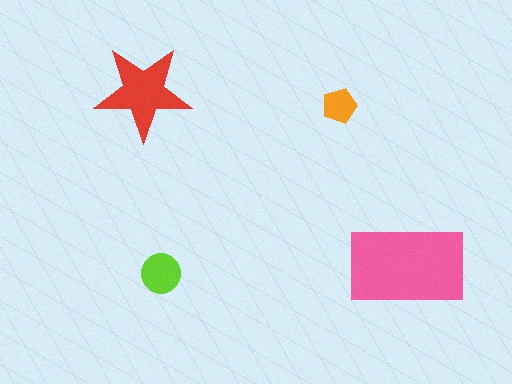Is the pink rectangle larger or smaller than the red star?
Larger.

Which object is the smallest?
The orange pentagon.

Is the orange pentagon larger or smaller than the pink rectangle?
Smaller.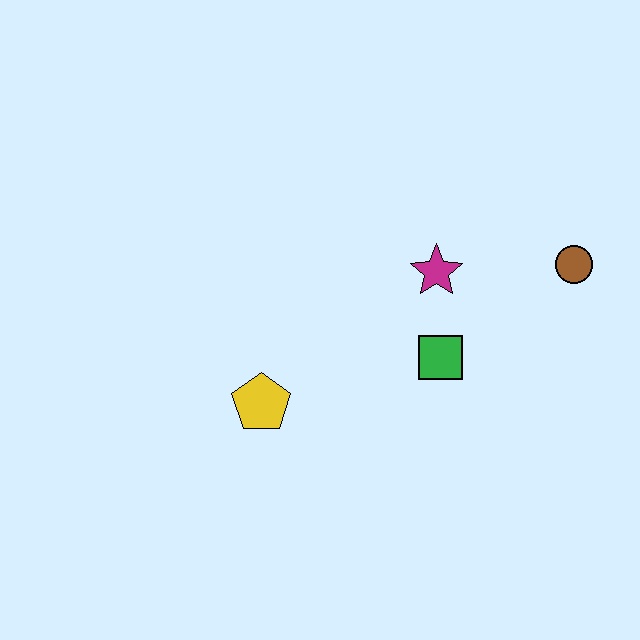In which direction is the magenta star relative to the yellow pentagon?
The magenta star is to the right of the yellow pentagon.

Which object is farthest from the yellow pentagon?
The brown circle is farthest from the yellow pentagon.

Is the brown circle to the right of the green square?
Yes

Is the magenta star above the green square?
Yes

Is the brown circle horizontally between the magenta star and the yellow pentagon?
No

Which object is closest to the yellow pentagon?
The green square is closest to the yellow pentagon.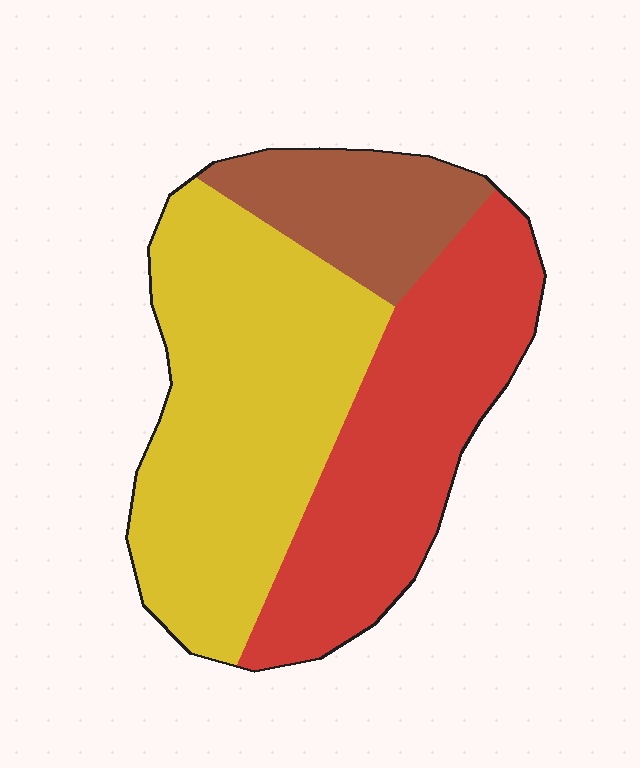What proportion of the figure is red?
Red takes up about three eighths (3/8) of the figure.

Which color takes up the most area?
Yellow, at roughly 45%.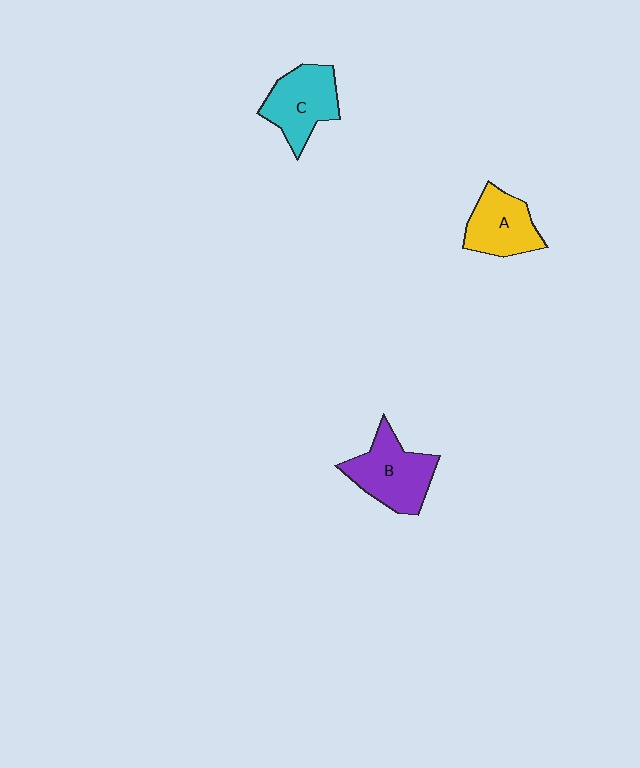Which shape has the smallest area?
Shape A (yellow).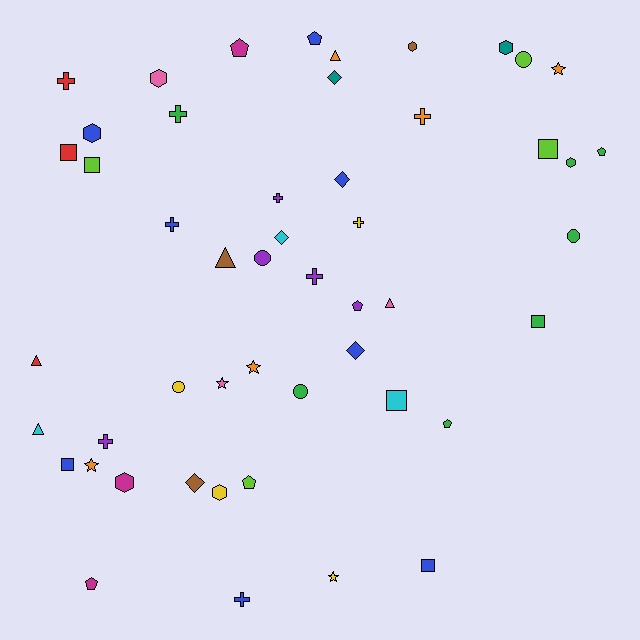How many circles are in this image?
There are 5 circles.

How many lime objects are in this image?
There are 4 lime objects.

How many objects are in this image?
There are 50 objects.